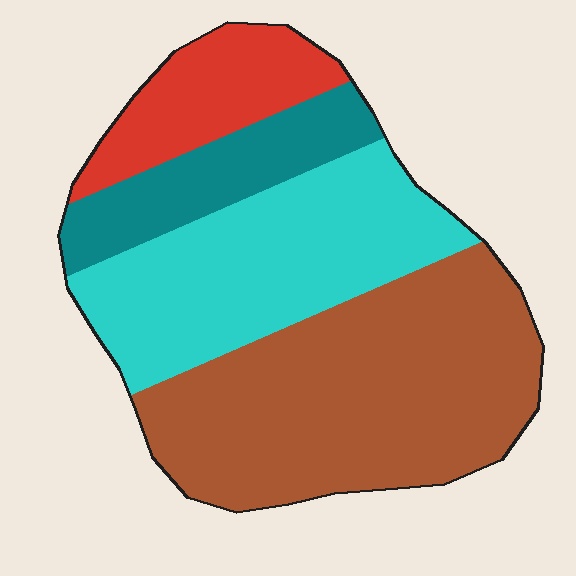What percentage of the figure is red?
Red covers roughly 15% of the figure.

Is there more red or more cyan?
Cyan.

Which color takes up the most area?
Brown, at roughly 45%.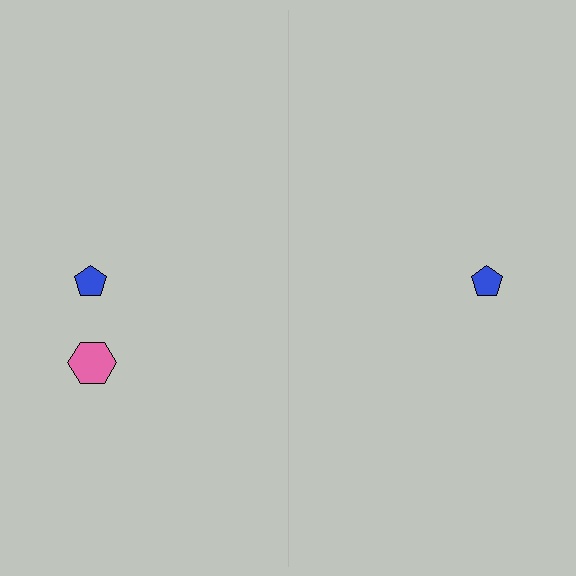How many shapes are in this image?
There are 3 shapes in this image.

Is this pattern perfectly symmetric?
No, the pattern is not perfectly symmetric. A pink hexagon is missing from the right side.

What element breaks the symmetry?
A pink hexagon is missing from the right side.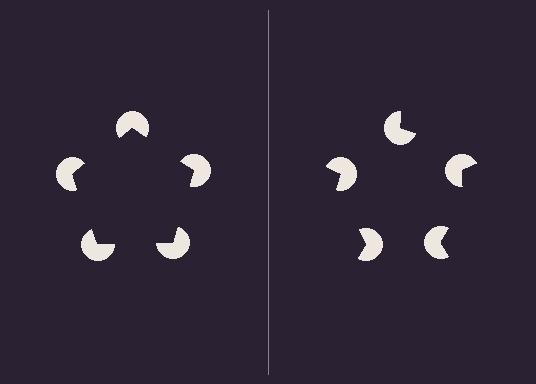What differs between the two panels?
The pac-man discs are positioned identically on both sides; only the wedge orientations differ. On the left they align to a pentagon; on the right they are misaligned.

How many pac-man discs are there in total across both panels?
10 — 5 on each side.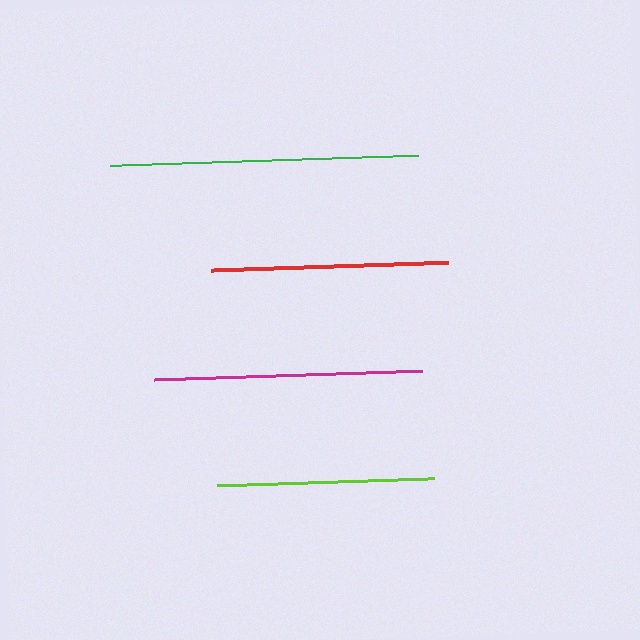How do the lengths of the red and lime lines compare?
The red and lime lines are approximately the same length.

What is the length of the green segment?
The green segment is approximately 308 pixels long.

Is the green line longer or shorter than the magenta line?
The green line is longer than the magenta line.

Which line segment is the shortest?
The lime line is the shortest at approximately 217 pixels.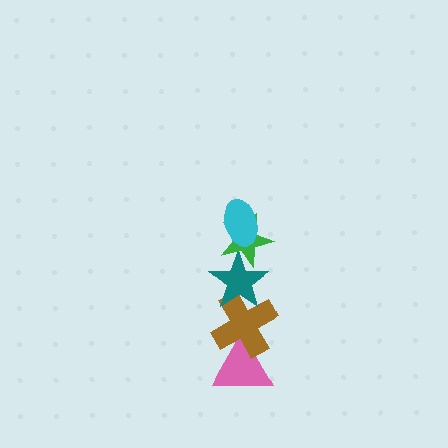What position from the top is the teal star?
The teal star is 3rd from the top.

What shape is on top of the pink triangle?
The brown cross is on top of the pink triangle.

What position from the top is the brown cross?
The brown cross is 4th from the top.